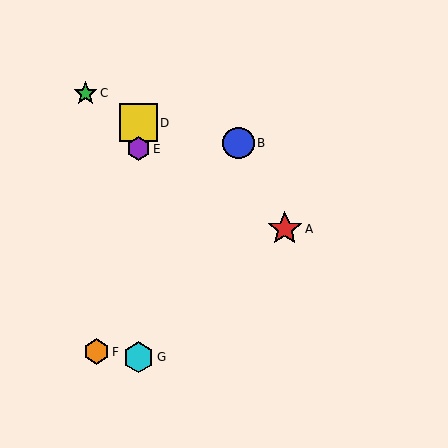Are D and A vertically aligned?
No, D is at x≈139 and A is at x≈285.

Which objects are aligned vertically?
Objects D, E, G are aligned vertically.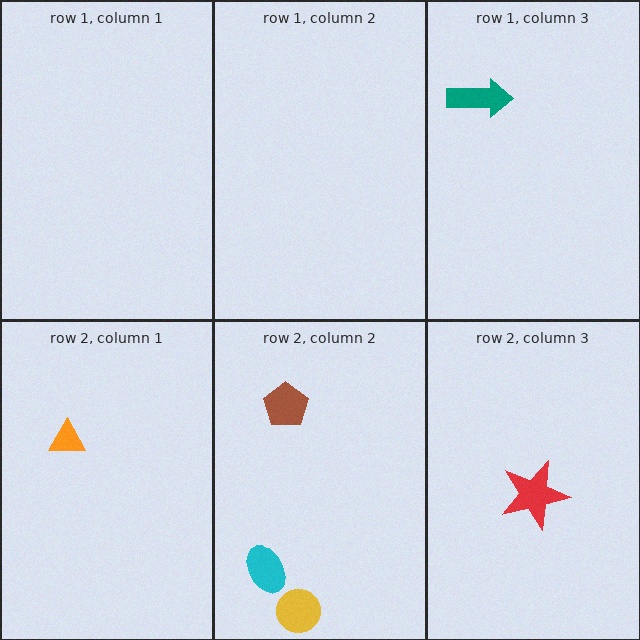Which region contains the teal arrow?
The row 1, column 3 region.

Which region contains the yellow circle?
The row 2, column 2 region.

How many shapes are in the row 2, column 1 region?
1.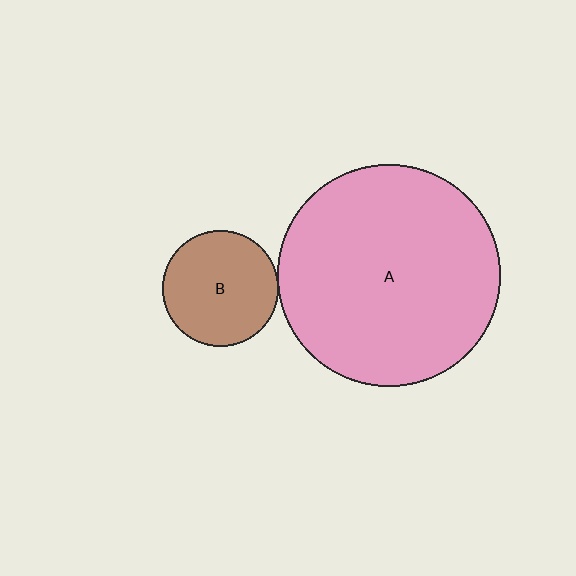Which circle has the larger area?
Circle A (pink).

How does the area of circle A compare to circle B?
Approximately 3.7 times.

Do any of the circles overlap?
No, none of the circles overlap.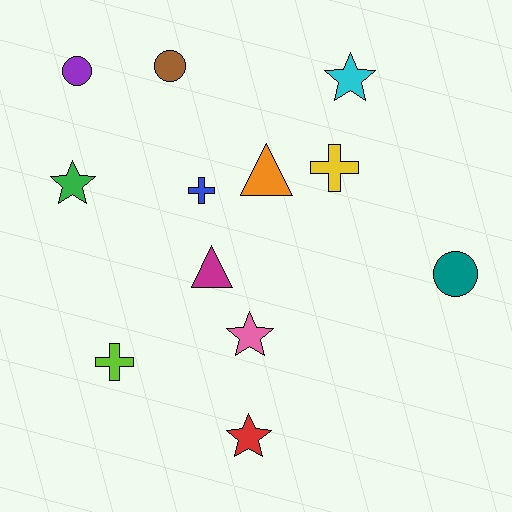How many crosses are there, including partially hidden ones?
There are 3 crosses.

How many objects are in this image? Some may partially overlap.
There are 12 objects.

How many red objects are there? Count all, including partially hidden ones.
There is 1 red object.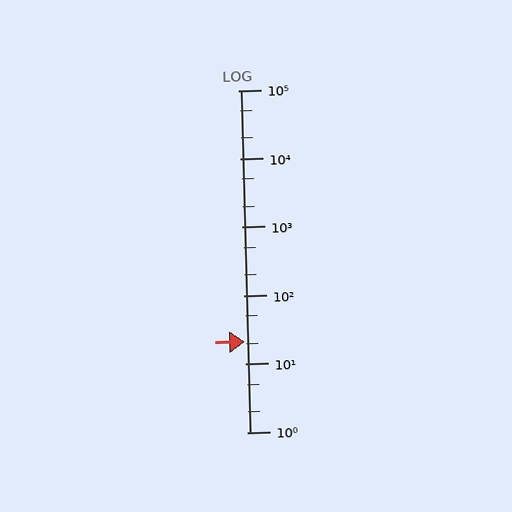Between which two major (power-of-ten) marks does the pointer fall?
The pointer is between 10 and 100.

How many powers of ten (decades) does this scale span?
The scale spans 5 decades, from 1 to 100000.